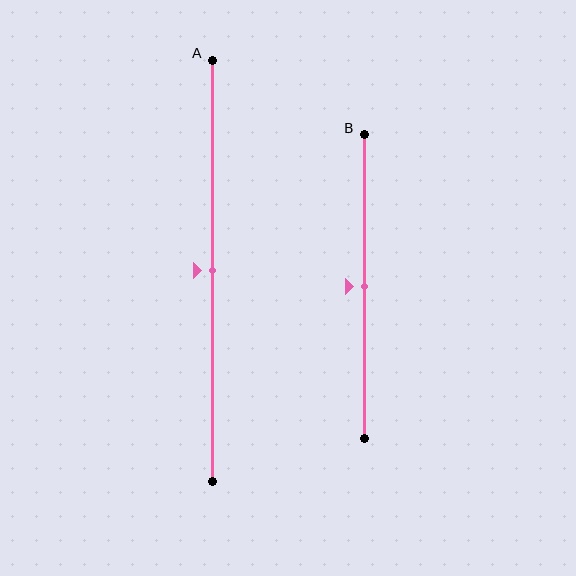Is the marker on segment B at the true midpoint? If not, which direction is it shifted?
Yes, the marker on segment B is at the true midpoint.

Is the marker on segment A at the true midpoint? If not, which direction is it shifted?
Yes, the marker on segment A is at the true midpoint.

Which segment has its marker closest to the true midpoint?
Segment A has its marker closest to the true midpoint.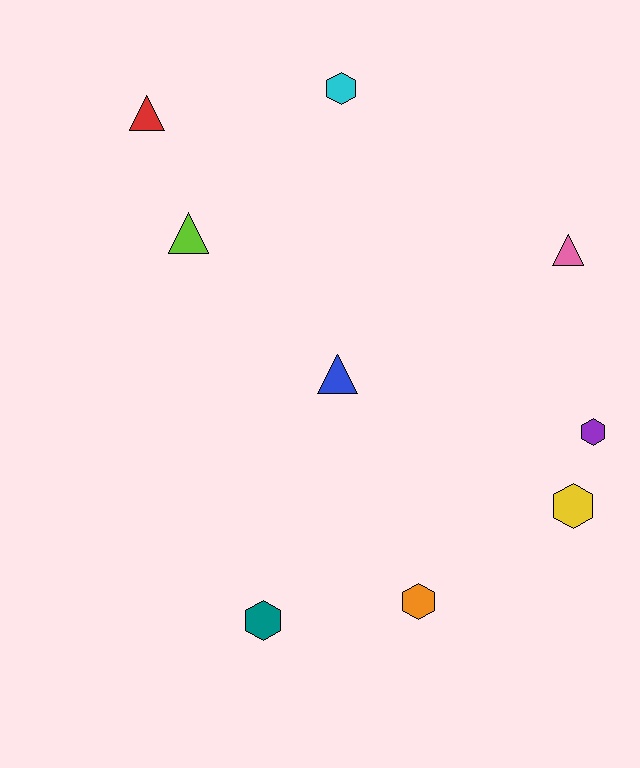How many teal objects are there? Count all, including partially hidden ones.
There is 1 teal object.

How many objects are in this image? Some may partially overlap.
There are 9 objects.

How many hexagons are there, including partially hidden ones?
There are 5 hexagons.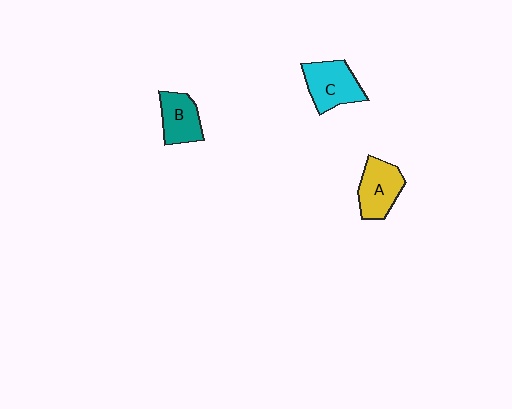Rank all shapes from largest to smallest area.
From largest to smallest: C (cyan), A (yellow), B (teal).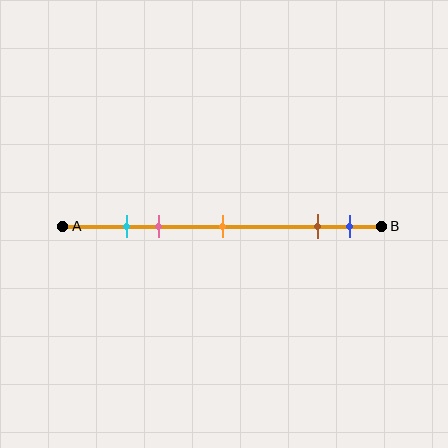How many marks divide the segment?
There are 5 marks dividing the segment.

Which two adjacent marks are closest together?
The cyan and pink marks are the closest adjacent pair.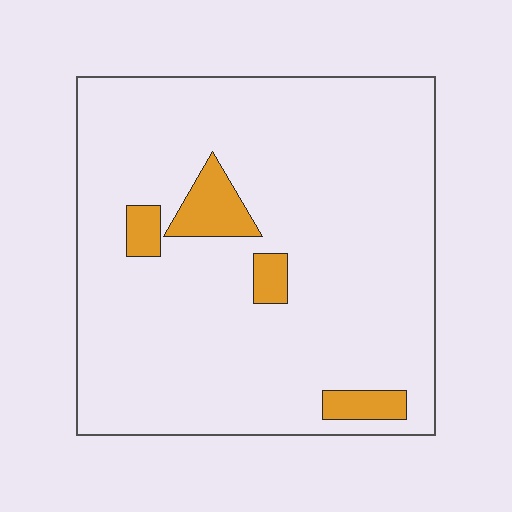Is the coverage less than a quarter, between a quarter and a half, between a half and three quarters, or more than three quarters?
Less than a quarter.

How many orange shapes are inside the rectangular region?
4.